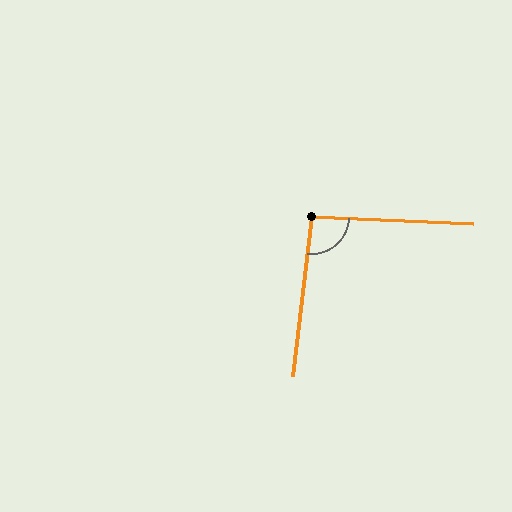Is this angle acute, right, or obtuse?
It is approximately a right angle.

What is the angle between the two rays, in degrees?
Approximately 94 degrees.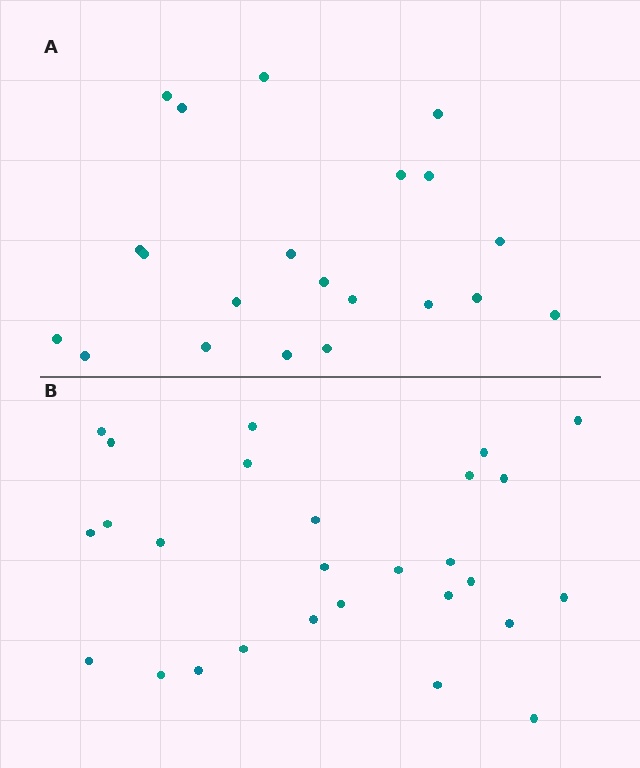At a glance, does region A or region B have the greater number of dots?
Region B (the bottom region) has more dots.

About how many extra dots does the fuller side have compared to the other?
Region B has about 6 more dots than region A.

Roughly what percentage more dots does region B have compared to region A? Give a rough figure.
About 30% more.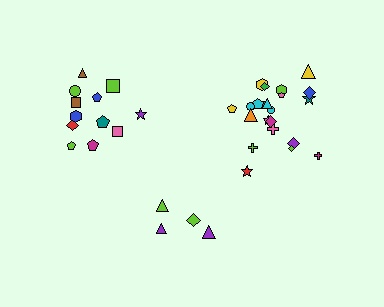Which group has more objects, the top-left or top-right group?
The top-right group.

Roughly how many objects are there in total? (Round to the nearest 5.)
Roughly 40 objects in total.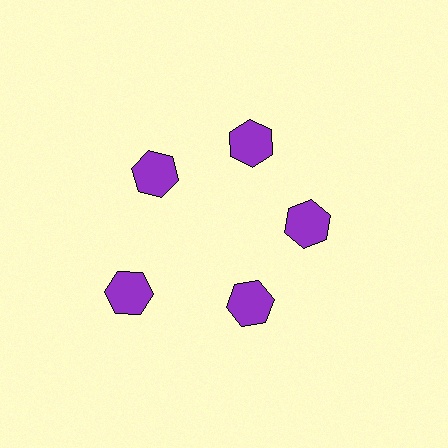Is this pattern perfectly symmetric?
No. The 5 purple hexagons are arranged in a ring, but one element near the 8 o'clock position is pushed outward from the center, breaking the 5-fold rotational symmetry.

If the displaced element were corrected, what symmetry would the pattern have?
It would have 5-fold rotational symmetry — the pattern would map onto itself every 72 degrees.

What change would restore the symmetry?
The symmetry would be restored by moving it inward, back onto the ring so that all 5 hexagons sit at equal angles and equal distance from the center.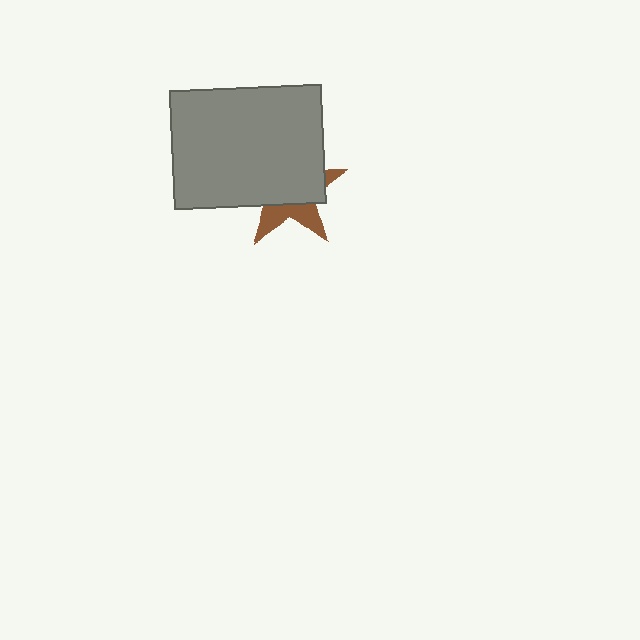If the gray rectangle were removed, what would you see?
You would see the complete brown star.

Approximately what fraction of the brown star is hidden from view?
Roughly 65% of the brown star is hidden behind the gray rectangle.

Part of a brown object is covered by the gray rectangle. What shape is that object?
It is a star.